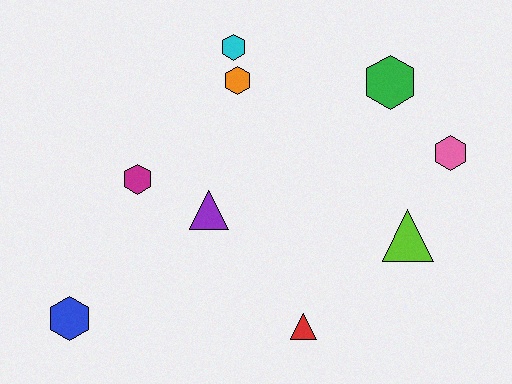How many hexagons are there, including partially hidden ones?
There are 6 hexagons.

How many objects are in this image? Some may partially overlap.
There are 9 objects.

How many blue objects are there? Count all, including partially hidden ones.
There is 1 blue object.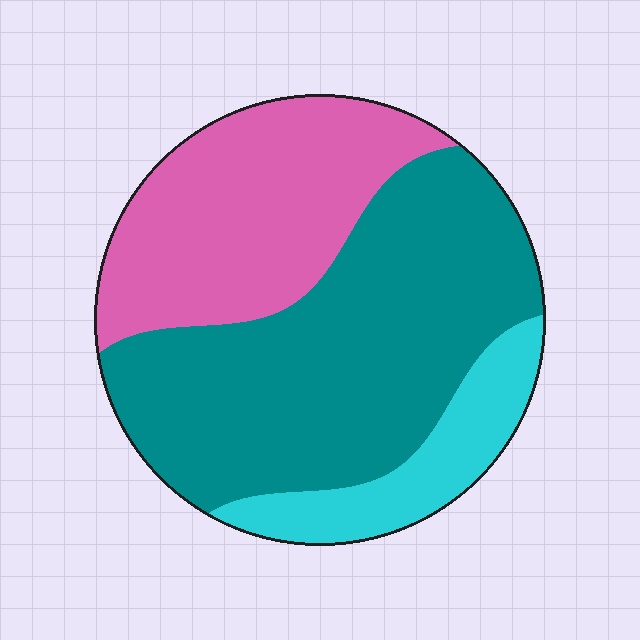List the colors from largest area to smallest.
From largest to smallest: teal, pink, cyan.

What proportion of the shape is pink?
Pink takes up about one third (1/3) of the shape.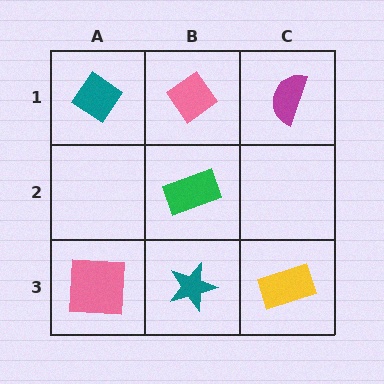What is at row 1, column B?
A pink diamond.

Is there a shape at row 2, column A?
No, that cell is empty.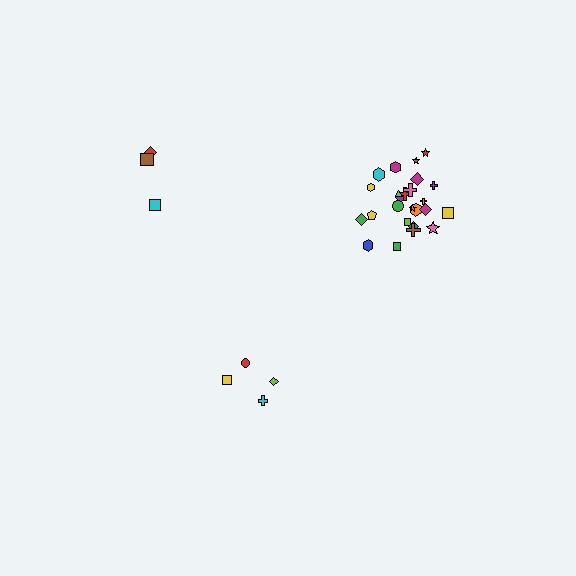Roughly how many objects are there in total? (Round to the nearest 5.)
Roughly 30 objects in total.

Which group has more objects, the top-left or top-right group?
The top-right group.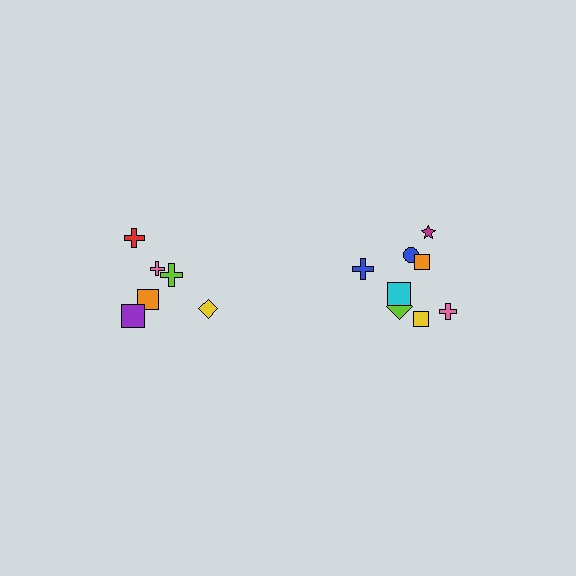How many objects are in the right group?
There are 8 objects.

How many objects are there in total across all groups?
There are 14 objects.